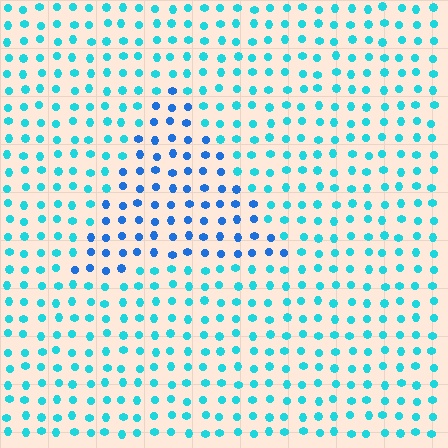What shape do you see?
I see a triangle.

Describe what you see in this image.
The image is filled with small cyan elements in a uniform arrangement. A triangle-shaped region is visible where the elements are tinted to a slightly different hue, forming a subtle color boundary.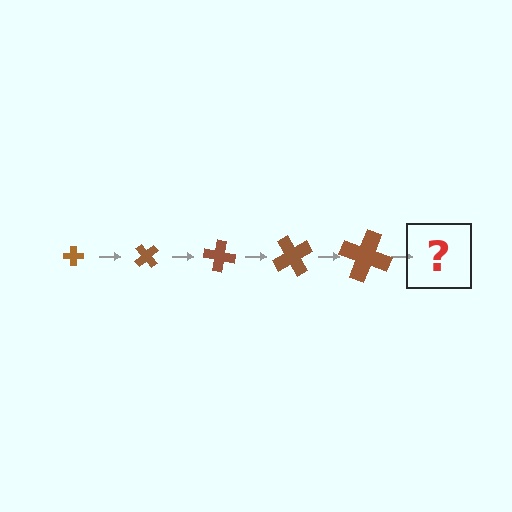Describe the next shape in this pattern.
It should be a cross, larger than the previous one and rotated 250 degrees from the start.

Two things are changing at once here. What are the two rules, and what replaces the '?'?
The two rules are that the cross grows larger each step and it rotates 50 degrees each step. The '?' should be a cross, larger than the previous one and rotated 250 degrees from the start.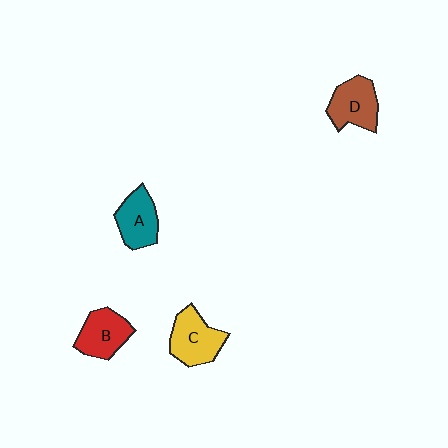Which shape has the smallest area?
Shape A (teal).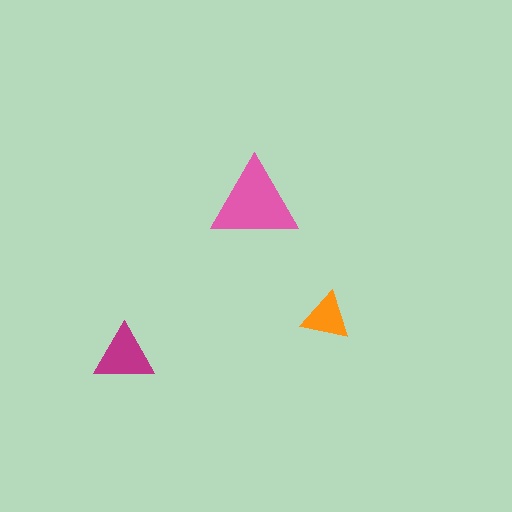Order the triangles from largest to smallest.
the pink one, the magenta one, the orange one.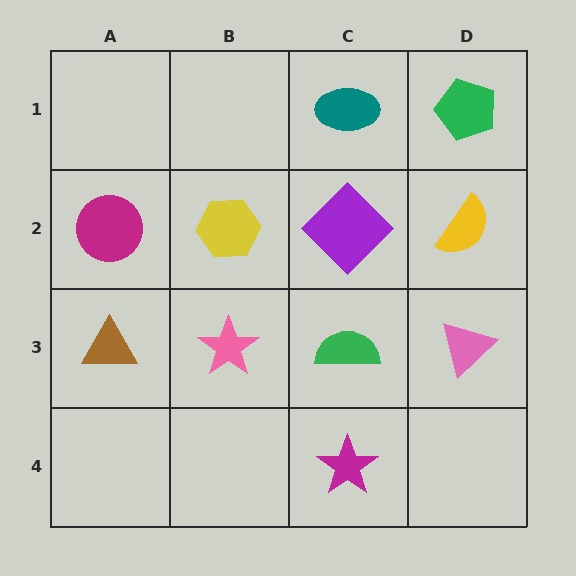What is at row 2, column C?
A purple diamond.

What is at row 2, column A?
A magenta circle.